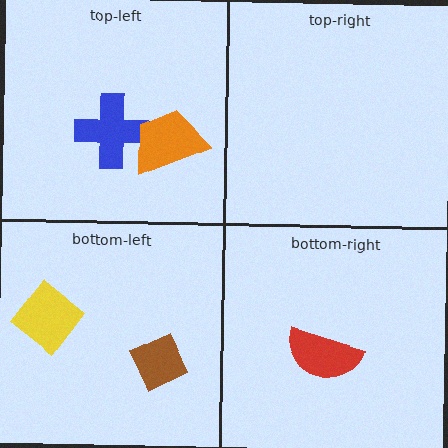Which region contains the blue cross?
The top-left region.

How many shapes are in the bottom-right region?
1.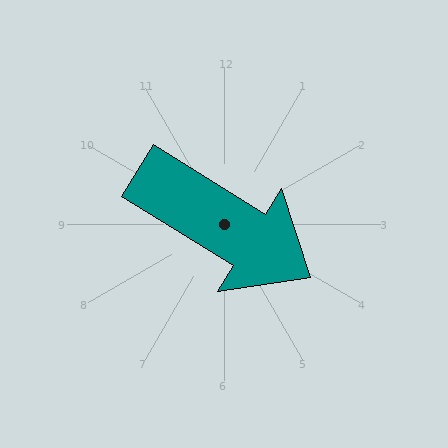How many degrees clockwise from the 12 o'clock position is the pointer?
Approximately 122 degrees.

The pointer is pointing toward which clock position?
Roughly 4 o'clock.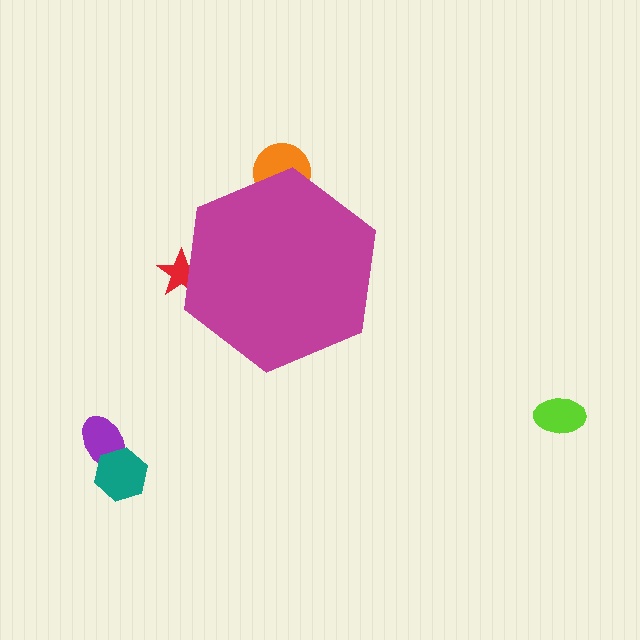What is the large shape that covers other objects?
A magenta hexagon.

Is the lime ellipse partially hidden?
No, the lime ellipse is fully visible.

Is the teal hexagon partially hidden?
No, the teal hexagon is fully visible.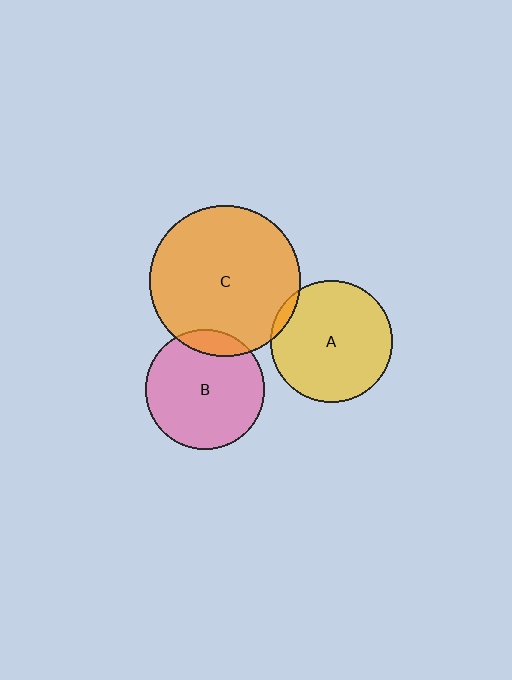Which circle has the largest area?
Circle C (orange).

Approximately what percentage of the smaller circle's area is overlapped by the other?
Approximately 5%.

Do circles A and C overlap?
Yes.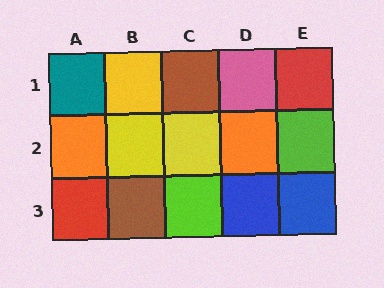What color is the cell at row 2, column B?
Yellow.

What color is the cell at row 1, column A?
Teal.